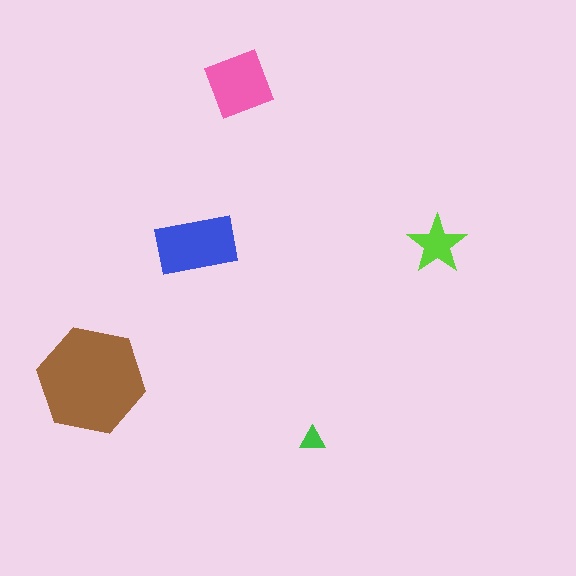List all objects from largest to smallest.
The brown hexagon, the blue rectangle, the pink diamond, the lime star, the green triangle.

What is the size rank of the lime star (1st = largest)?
4th.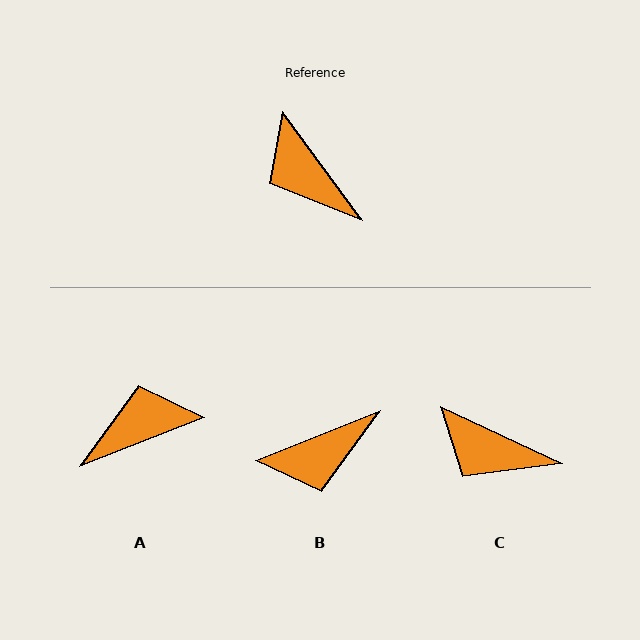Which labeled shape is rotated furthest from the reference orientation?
A, about 105 degrees away.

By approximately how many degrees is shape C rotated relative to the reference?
Approximately 29 degrees counter-clockwise.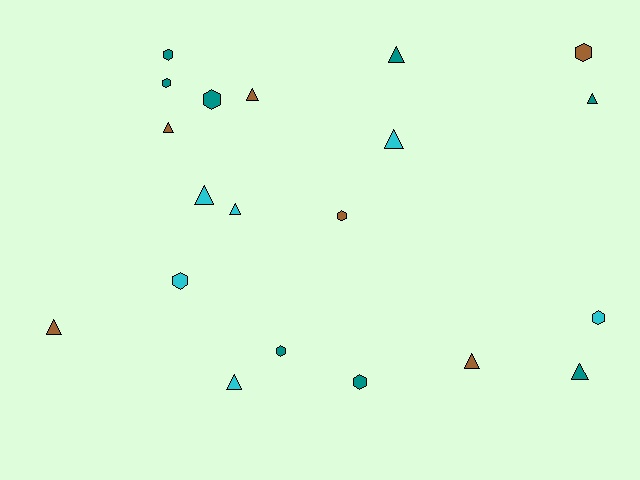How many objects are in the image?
There are 20 objects.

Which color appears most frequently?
Teal, with 8 objects.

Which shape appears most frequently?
Triangle, with 11 objects.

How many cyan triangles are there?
There are 4 cyan triangles.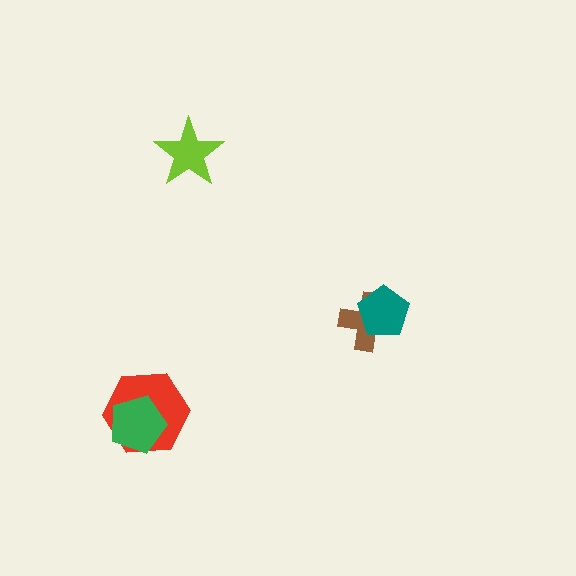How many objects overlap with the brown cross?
1 object overlaps with the brown cross.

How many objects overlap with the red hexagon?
1 object overlaps with the red hexagon.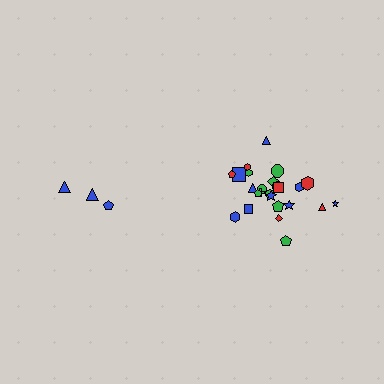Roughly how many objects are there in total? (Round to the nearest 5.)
Roughly 30 objects in total.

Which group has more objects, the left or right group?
The right group.